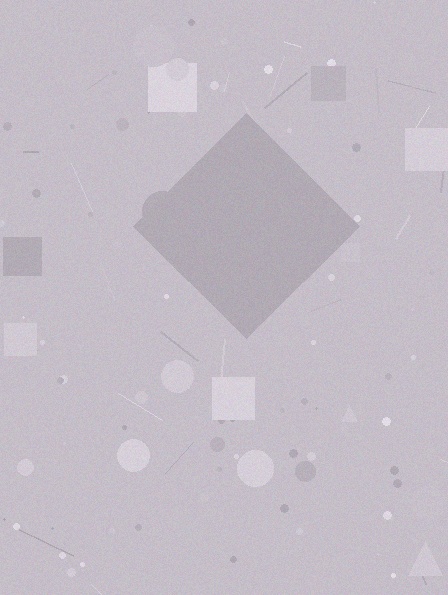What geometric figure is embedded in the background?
A diamond is embedded in the background.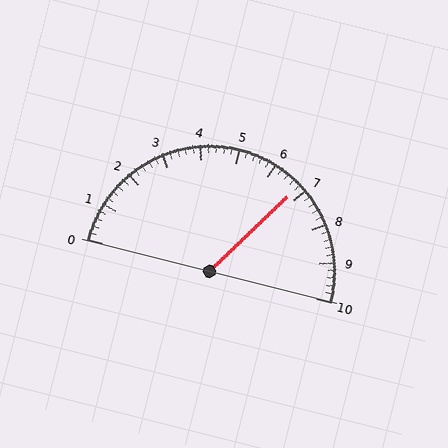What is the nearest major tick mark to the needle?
The nearest major tick mark is 7.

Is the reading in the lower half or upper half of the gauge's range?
The reading is in the upper half of the range (0 to 10).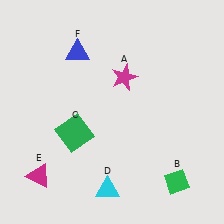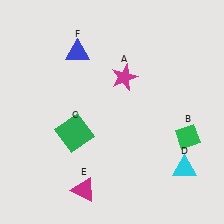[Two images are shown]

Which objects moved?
The objects that moved are: the green diamond (B), the cyan triangle (D), the magenta triangle (E).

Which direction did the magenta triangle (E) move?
The magenta triangle (E) moved right.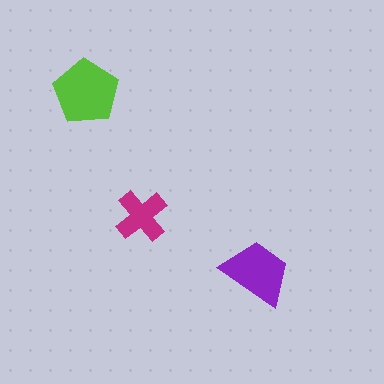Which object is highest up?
The lime pentagon is topmost.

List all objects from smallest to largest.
The magenta cross, the purple trapezoid, the lime pentagon.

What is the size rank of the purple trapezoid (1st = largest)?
2nd.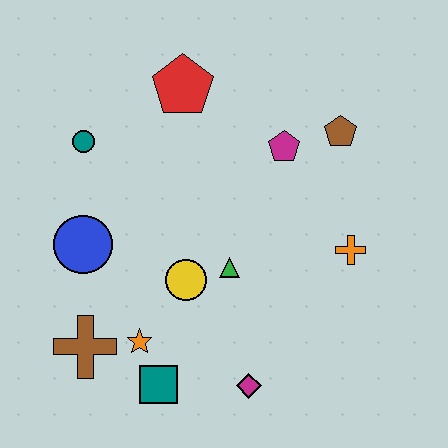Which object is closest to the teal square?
The orange star is closest to the teal square.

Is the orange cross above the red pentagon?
No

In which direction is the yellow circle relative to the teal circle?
The yellow circle is below the teal circle.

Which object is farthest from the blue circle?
The brown pentagon is farthest from the blue circle.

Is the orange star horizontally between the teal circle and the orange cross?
Yes